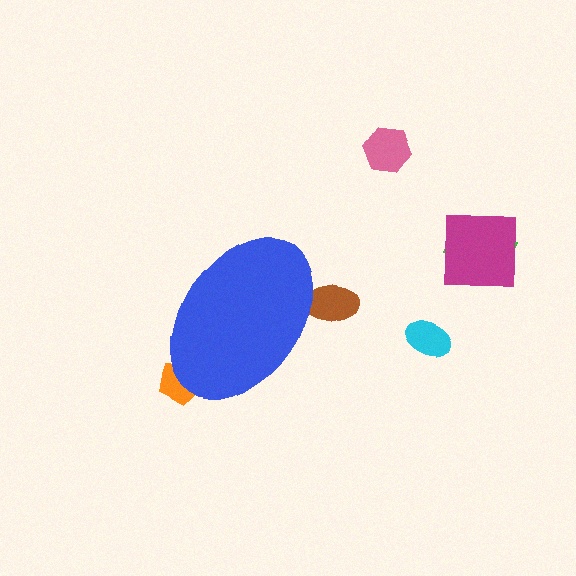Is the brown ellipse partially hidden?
Yes, the brown ellipse is partially hidden behind the blue ellipse.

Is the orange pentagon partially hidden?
Yes, the orange pentagon is partially hidden behind the blue ellipse.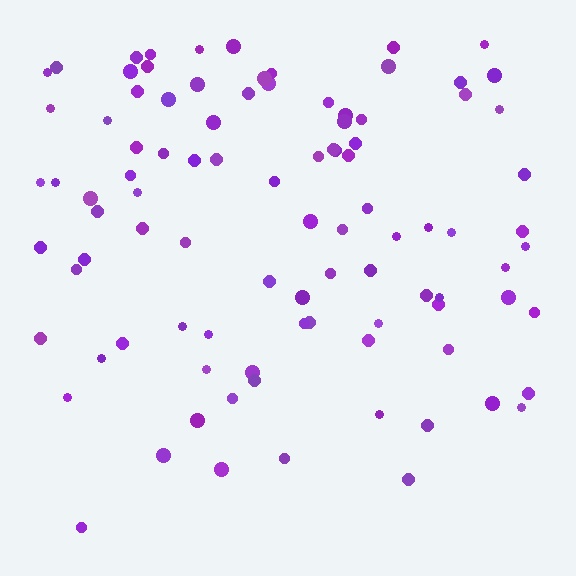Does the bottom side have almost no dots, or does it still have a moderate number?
Still a moderate number, just noticeably fewer than the top.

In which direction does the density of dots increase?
From bottom to top, with the top side densest.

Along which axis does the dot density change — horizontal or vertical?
Vertical.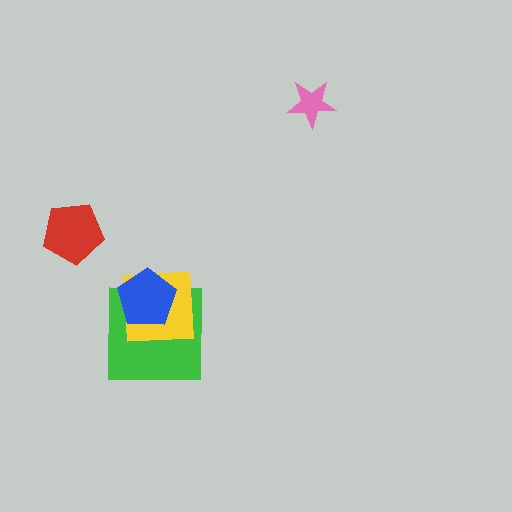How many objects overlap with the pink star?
0 objects overlap with the pink star.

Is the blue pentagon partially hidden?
No, no other shape covers it.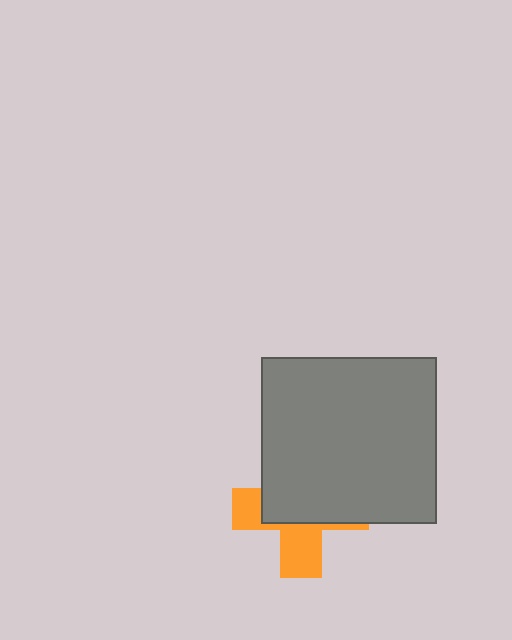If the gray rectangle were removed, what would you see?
You would see the complete orange cross.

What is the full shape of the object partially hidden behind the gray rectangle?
The partially hidden object is an orange cross.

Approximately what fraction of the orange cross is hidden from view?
Roughly 60% of the orange cross is hidden behind the gray rectangle.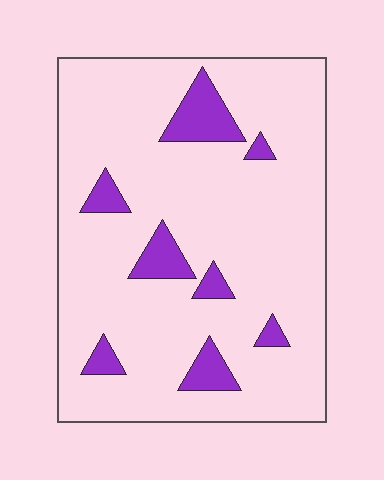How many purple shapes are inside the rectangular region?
8.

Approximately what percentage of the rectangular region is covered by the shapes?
Approximately 10%.